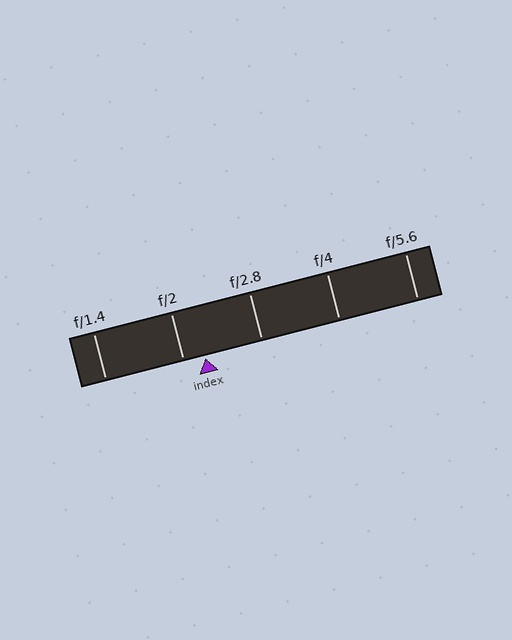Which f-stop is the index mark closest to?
The index mark is closest to f/2.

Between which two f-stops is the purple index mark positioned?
The index mark is between f/2 and f/2.8.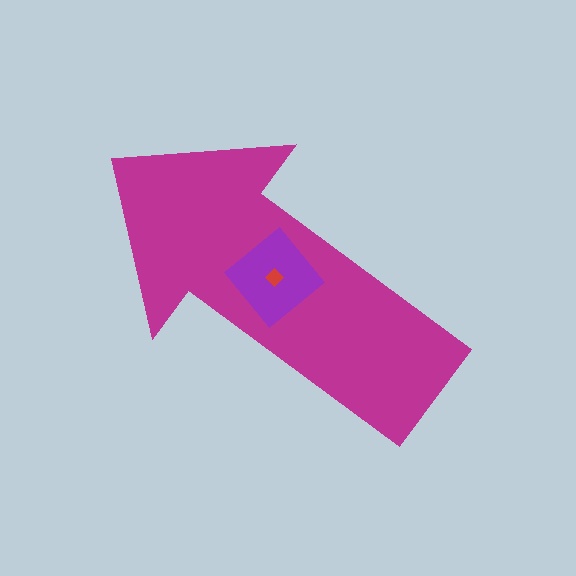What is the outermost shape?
The magenta arrow.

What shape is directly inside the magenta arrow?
The purple diamond.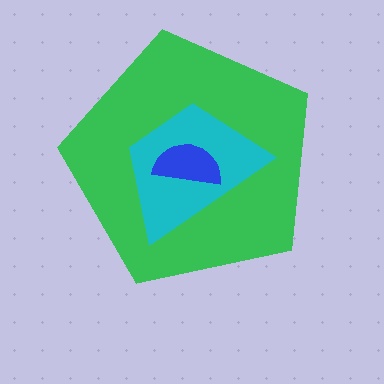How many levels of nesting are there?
3.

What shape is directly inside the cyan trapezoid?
The blue semicircle.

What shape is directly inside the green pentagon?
The cyan trapezoid.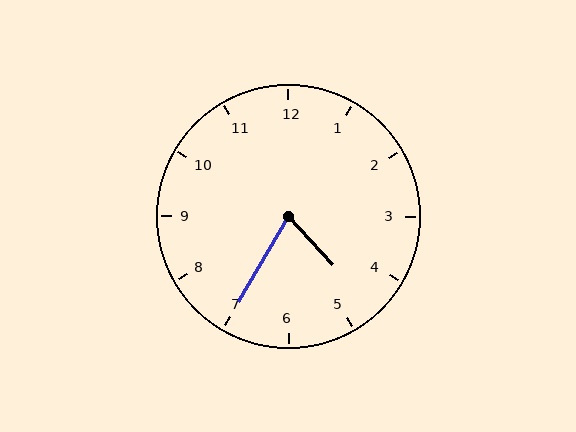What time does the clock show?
4:35.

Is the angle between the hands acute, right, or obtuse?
It is acute.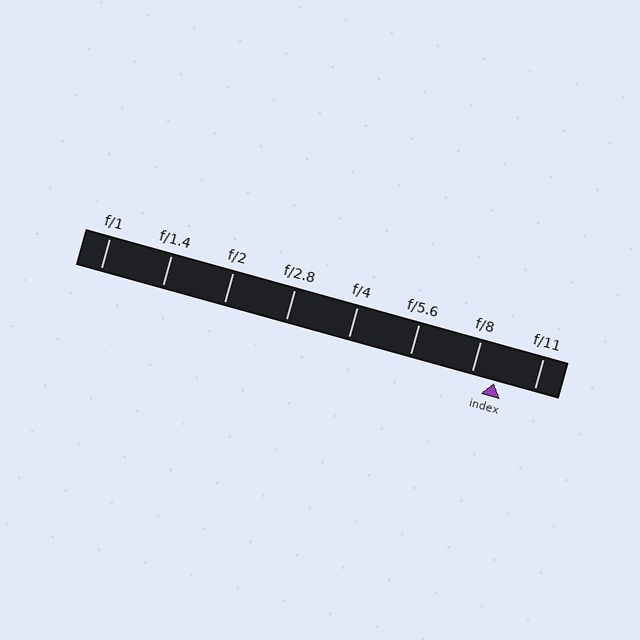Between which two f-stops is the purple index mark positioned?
The index mark is between f/8 and f/11.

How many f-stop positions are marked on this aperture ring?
There are 8 f-stop positions marked.